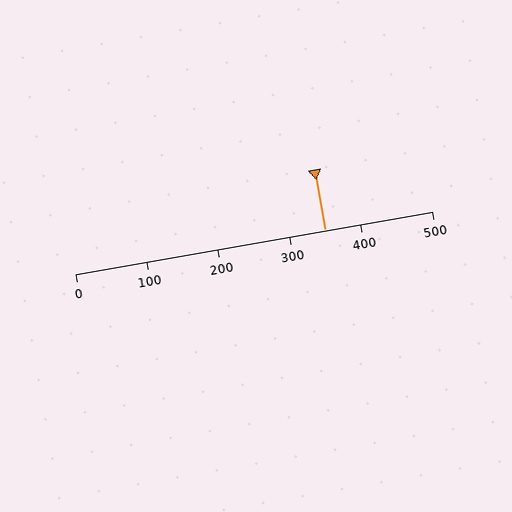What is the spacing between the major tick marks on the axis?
The major ticks are spaced 100 apart.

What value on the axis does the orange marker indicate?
The marker indicates approximately 350.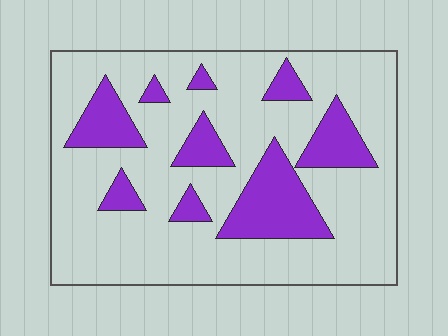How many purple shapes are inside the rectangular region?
9.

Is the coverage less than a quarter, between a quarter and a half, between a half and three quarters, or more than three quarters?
Less than a quarter.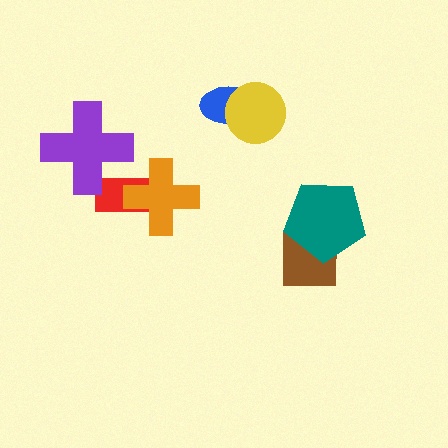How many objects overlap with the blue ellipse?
1 object overlaps with the blue ellipse.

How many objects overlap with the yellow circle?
1 object overlaps with the yellow circle.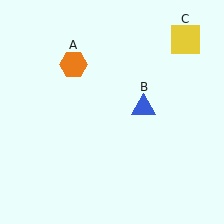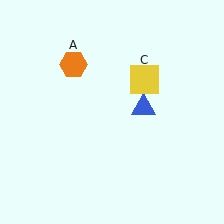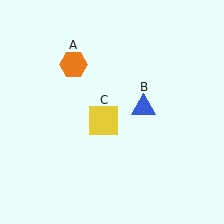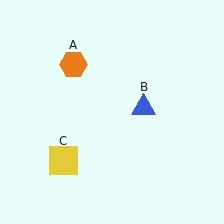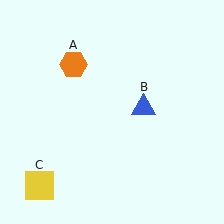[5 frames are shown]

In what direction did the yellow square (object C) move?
The yellow square (object C) moved down and to the left.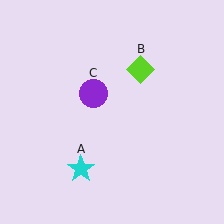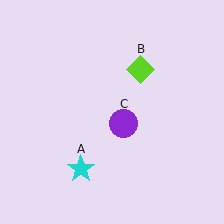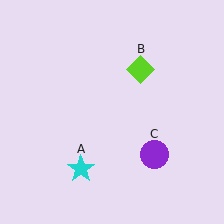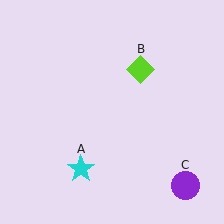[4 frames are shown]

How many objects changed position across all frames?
1 object changed position: purple circle (object C).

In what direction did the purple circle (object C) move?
The purple circle (object C) moved down and to the right.